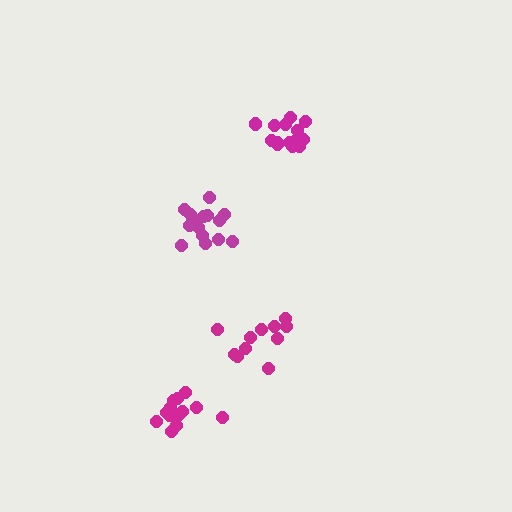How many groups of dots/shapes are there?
There are 4 groups.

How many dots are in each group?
Group 1: 15 dots, Group 2: 11 dots, Group 3: 14 dots, Group 4: 14 dots (54 total).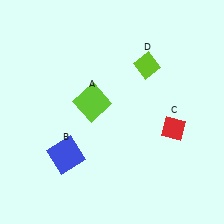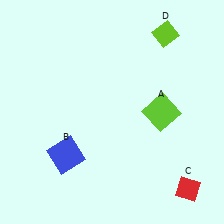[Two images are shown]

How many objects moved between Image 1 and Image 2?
3 objects moved between the two images.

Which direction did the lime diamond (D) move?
The lime diamond (D) moved up.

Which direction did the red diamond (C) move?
The red diamond (C) moved down.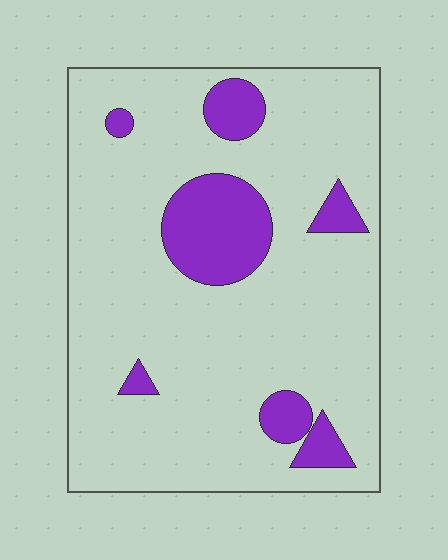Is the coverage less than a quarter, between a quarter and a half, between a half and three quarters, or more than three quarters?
Less than a quarter.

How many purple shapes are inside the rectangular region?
7.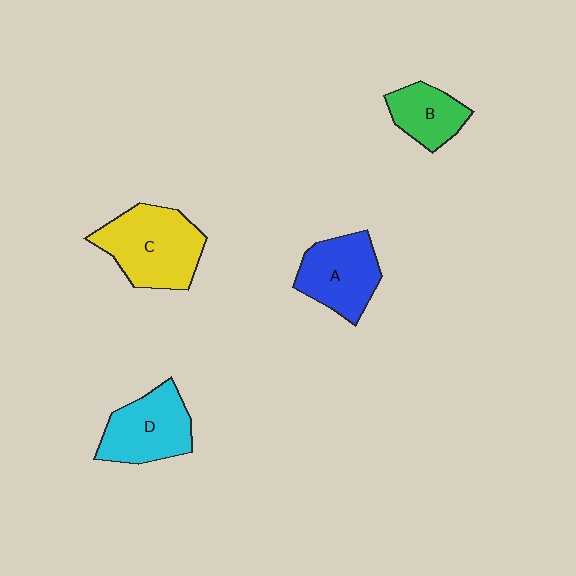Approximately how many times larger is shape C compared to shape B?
Approximately 1.8 times.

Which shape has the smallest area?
Shape B (green).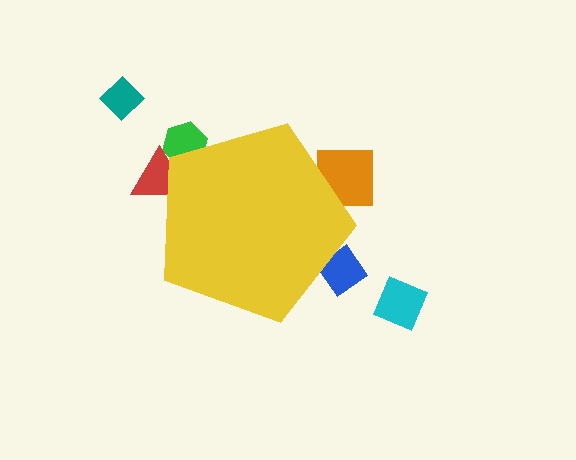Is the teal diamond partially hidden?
No, the teal diamond is fully visible.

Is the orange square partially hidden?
Yes, the orange square is partially hidden behind the yellow pentagon.